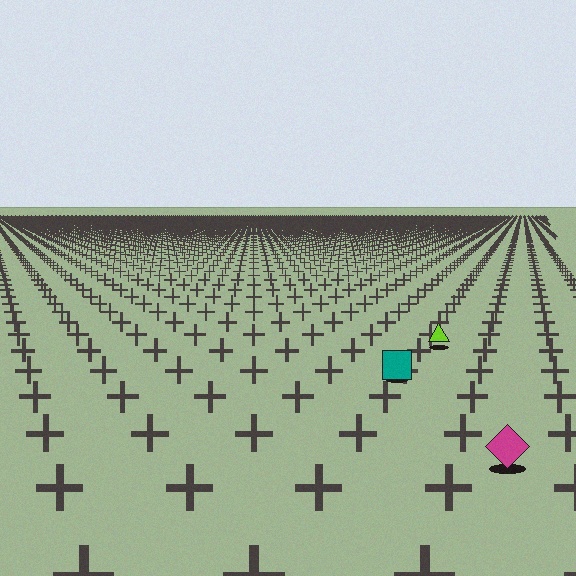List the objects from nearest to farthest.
From nearest to farthest: the magenta diamond, the teal square, the lime triangle.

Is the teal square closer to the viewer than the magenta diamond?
No. The magenta diamond is closer — you can tell from the texture gradient: the ground texture is coarser near it.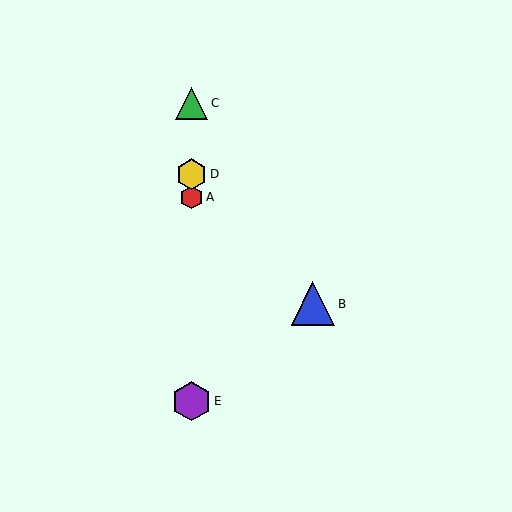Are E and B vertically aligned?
No, E is at x≈191 and B is at x≈313.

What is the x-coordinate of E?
Object E is at x≈191.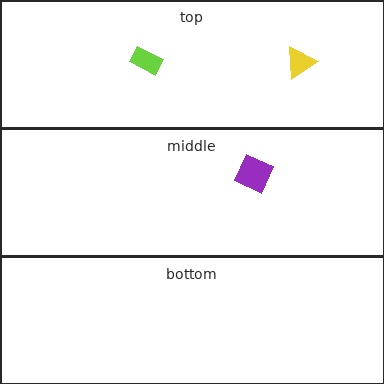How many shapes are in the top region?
2.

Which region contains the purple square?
The middle region.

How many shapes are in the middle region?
1.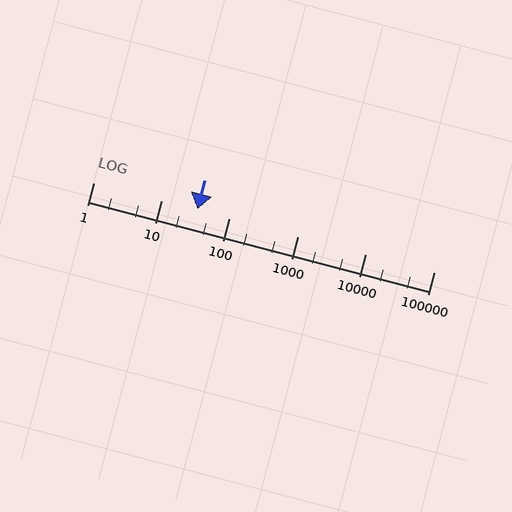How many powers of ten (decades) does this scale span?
The scale spans 5 decades, from 1 to 100000.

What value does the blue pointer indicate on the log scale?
The pointer indicates approximately 34.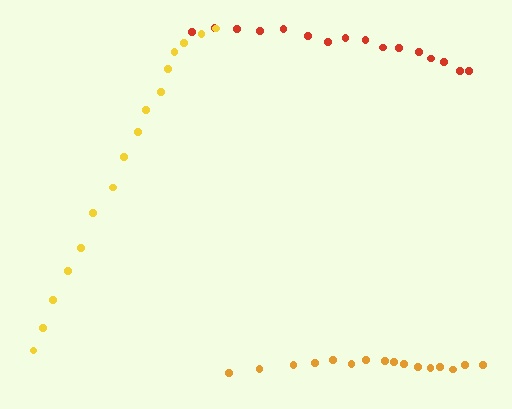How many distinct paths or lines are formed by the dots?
There are 3 distinct paths.